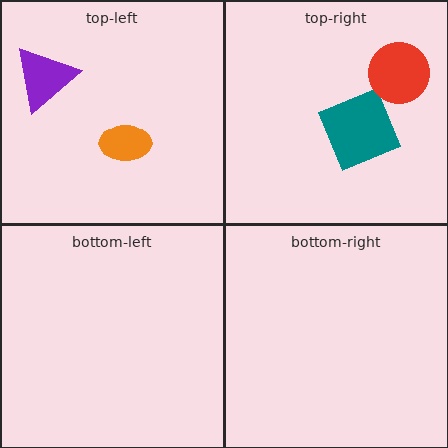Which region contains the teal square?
The top-right region.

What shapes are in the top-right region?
The teal square, the red circle.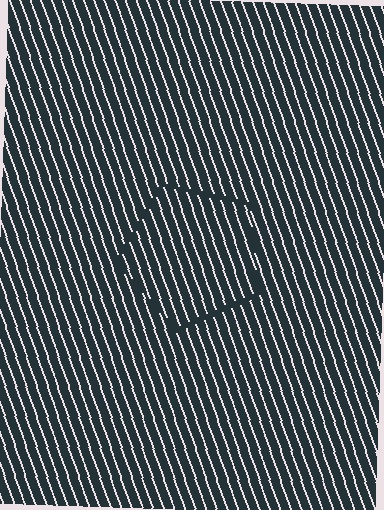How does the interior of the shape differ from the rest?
The interior of the shape contains the same grating, shifted by half a period — the contour is defined by the phase discontinuity where line-ends from the inner and outer gratings abut.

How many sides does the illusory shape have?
5 sides — the line-ends trace a pentagon.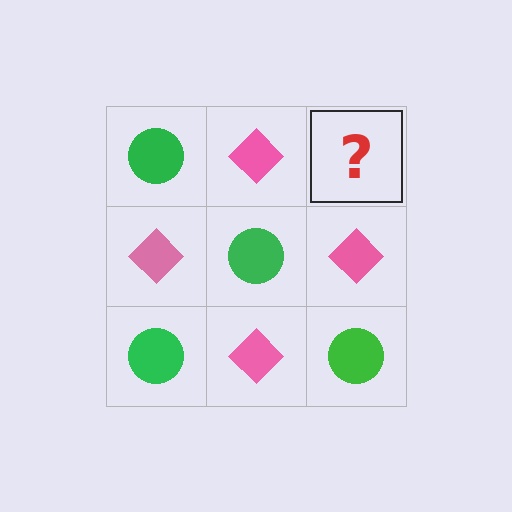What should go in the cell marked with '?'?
The missing cell should contain a green circle.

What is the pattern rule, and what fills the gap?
The rule is that it alternates green circle and pink diamond in a checkerboard pattern. The gap should be filled with a green circle.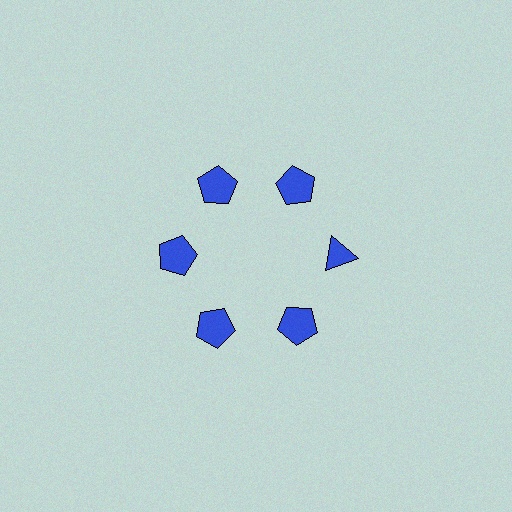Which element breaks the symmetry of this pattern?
The blue triangle at roughly the 3 o'clock position breaks the symmetry. All other shapes are blue pentagons.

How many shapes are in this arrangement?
There are 6 shapes arranged in a ring pattern.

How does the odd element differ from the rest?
It has a different shape: triangle instead of pentagon.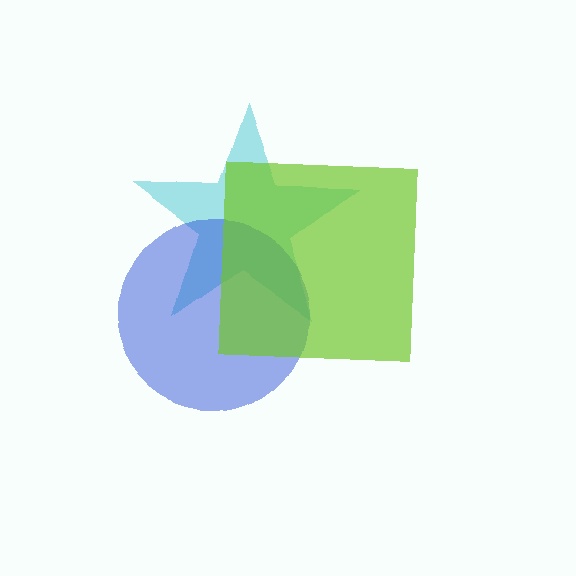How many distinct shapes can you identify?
There are 3 distinct shapes: a cyan star, a blue circle, a lime square.